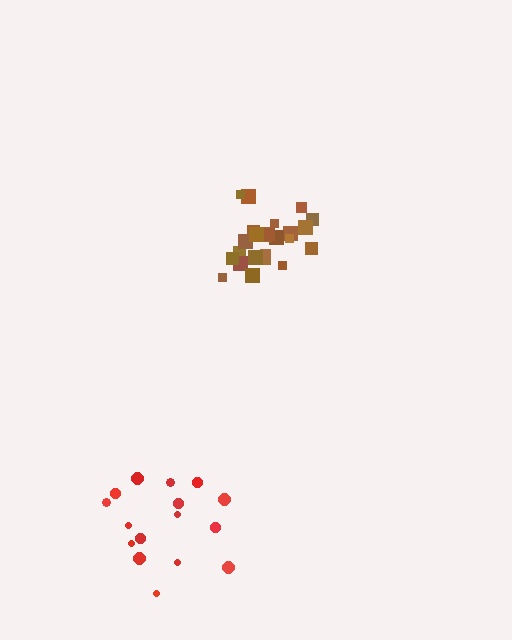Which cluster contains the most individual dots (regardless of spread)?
Brown (25).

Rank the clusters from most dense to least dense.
brown, red.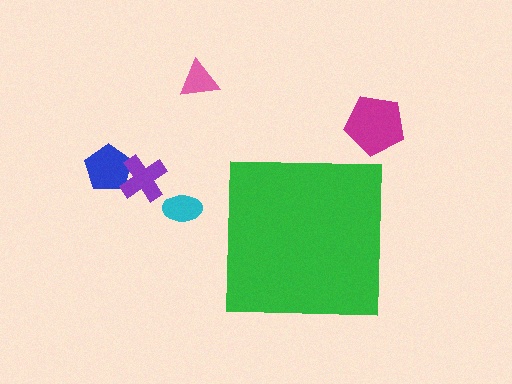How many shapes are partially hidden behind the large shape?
0 shapes are partially hidden.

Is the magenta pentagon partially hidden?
No, the magenta pentagon is fully visible.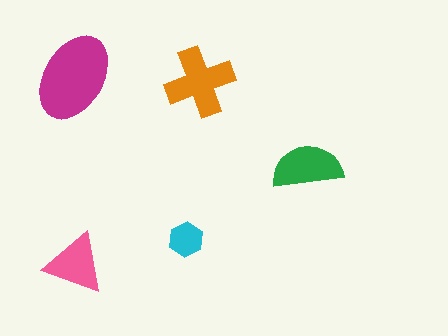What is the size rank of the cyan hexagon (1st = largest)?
5th.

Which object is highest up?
The magenta ellipse is topmost.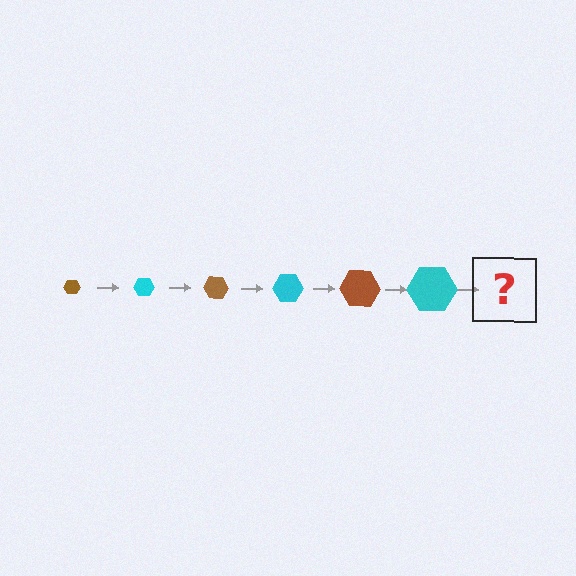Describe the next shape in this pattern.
It should be a brown hexagon, larger than the previous one.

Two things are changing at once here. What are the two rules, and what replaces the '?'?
The two rules are that the hexagon grows larger each step and the color cycles through brown and cyan. The '?' should be a brown hexagon, larger than the previous one.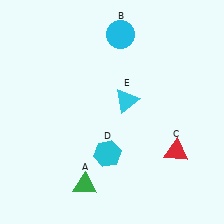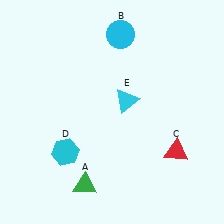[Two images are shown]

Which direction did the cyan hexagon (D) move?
The cyan hexagon (D) moved left.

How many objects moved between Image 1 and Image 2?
1 object moved between the two images.